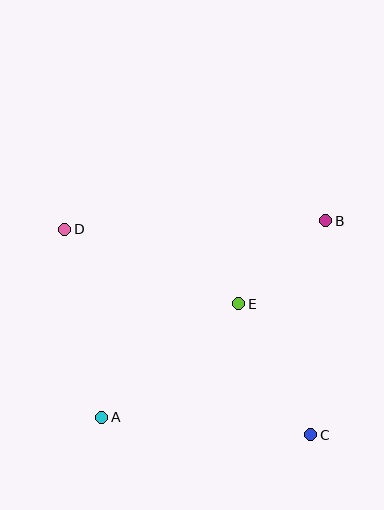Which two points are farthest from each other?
Points C and D are farthest from each other.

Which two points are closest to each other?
Points B and E are closest to each other.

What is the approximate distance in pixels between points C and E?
The distance between C and E is approximately 149 pixels.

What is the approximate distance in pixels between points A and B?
The distance between A and B is approximately 298 pixels.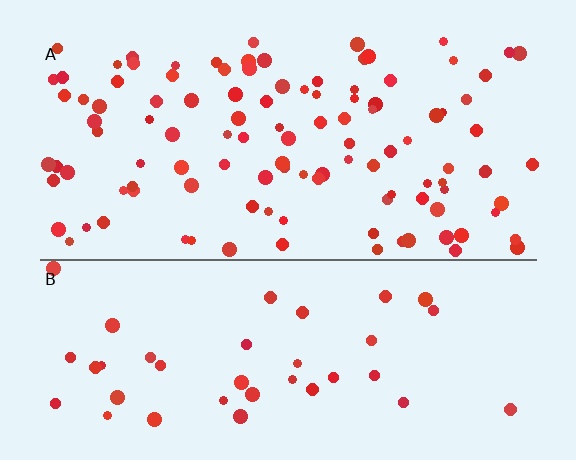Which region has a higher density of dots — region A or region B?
A (the top).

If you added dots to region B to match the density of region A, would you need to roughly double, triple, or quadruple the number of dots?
Approximately triple.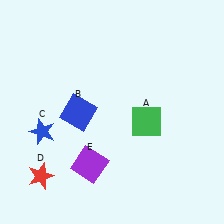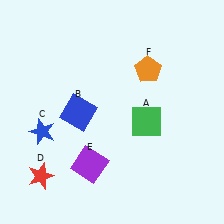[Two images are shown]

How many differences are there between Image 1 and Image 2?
There is 1 difference between the two images.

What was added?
An orange pentagon (F) was added in Image 2.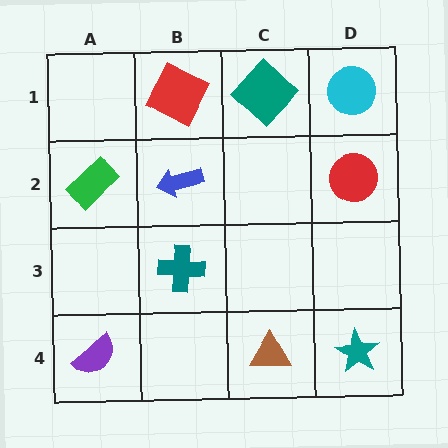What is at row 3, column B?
A teal cross.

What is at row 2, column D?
A red circle.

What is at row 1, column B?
A red square.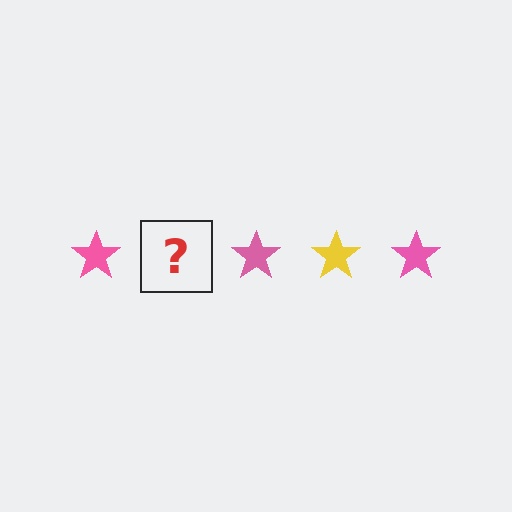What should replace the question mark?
The question mark should be replaced with a yellow star.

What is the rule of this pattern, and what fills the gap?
The rule is that the pattern cycles through pink, yellow stars. The gap should be filled with a yellow star.